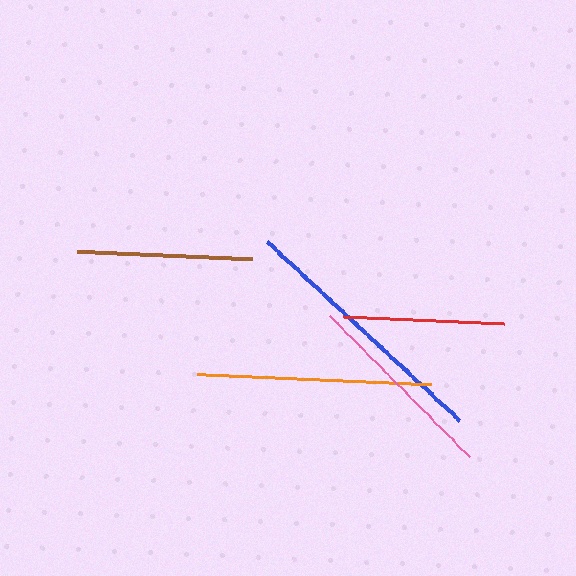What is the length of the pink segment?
The pink segment is approximately 199 pixels long.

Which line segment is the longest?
The blue line is the longest at approximately 263 pixels.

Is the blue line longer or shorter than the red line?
The blue line is longer than the red line.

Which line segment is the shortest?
The red line is the shortest at approximately 161 pixels.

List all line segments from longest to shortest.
From longest to shortest: blue, orange, pink, brown, red.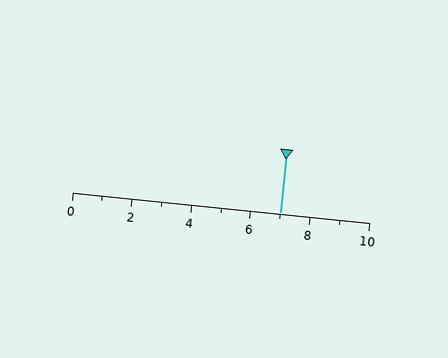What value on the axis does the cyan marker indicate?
The marker indicates approximately 7.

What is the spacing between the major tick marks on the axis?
The major ticks are spaced 2 apart.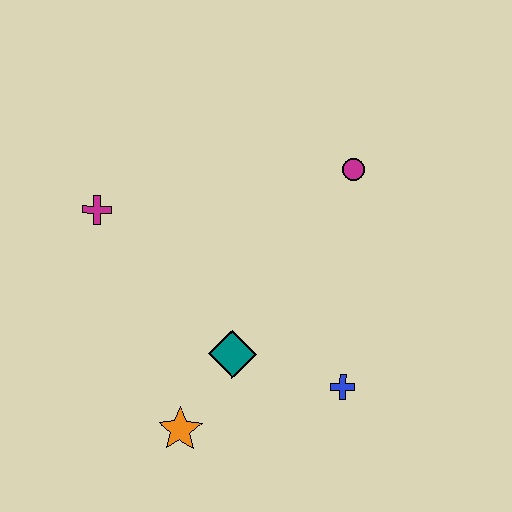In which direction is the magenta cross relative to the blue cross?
The magenta cross is to the left of the blue cross.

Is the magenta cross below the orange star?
No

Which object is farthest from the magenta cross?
The blue cross is farthest from the magenta cross.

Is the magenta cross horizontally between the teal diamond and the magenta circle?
No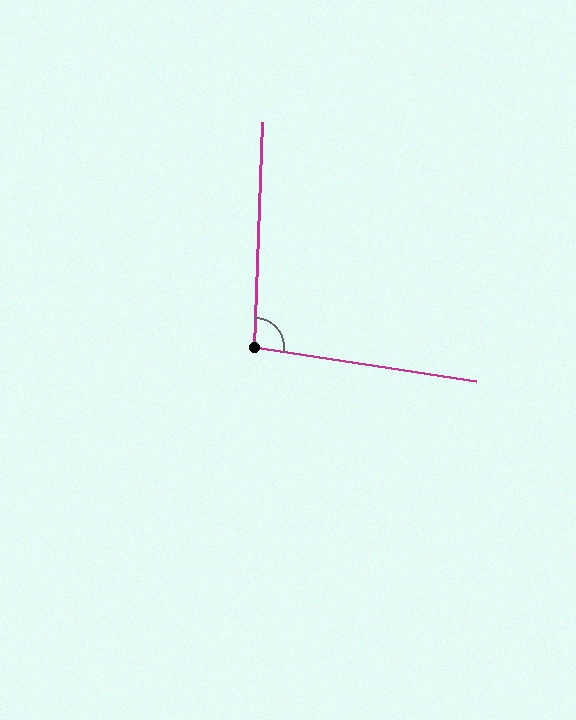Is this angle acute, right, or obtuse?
It is obtuse.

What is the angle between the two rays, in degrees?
Approximately 97 degrees.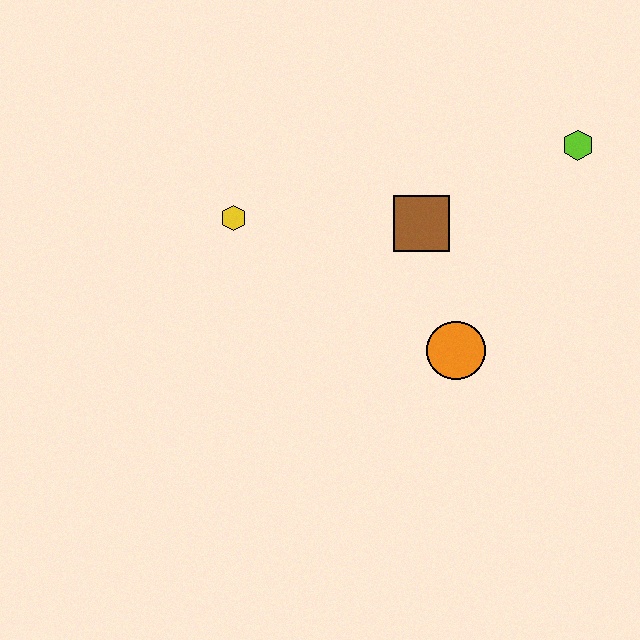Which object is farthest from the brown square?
The yellow hexagon is farthest from the brown square.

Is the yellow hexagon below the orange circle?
No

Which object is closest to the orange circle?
The brown square is closest to the orange circle.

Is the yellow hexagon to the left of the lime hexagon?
Yes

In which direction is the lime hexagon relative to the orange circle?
The lime hexagon is above the orange circle.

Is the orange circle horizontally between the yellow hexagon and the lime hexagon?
Yes